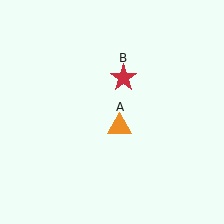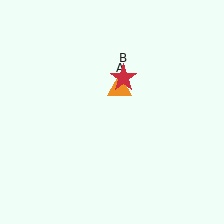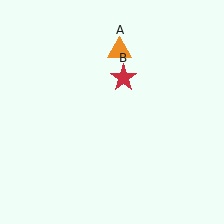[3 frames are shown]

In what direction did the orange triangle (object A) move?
The orange triangle (object A) moved up.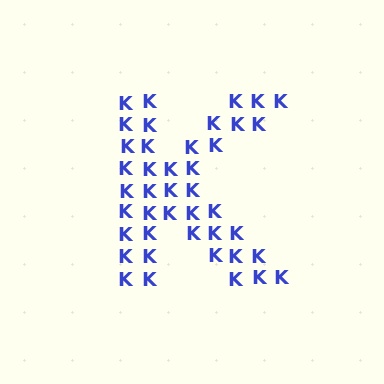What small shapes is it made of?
It is made of small letter K's.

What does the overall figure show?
The overall figure shows the letter K.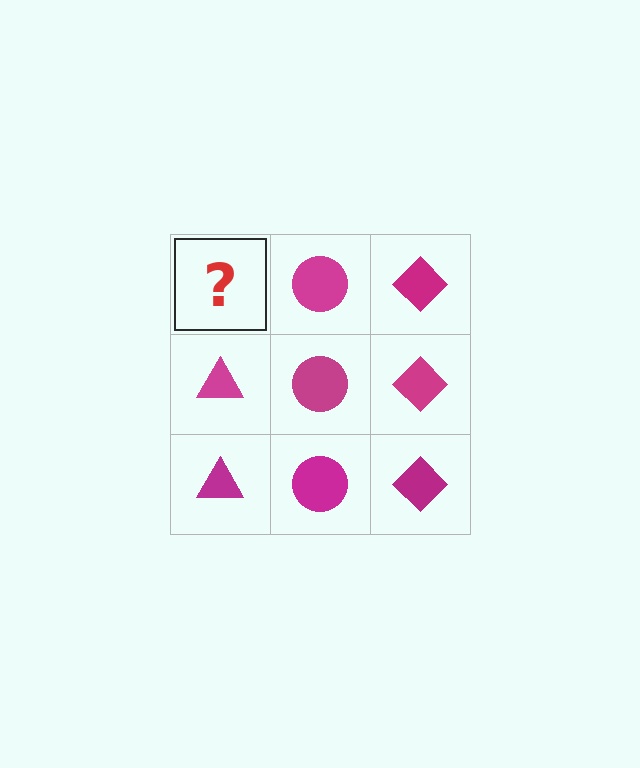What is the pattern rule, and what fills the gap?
The rule is that each column has a consistent shape. The gap should be filled with a magenta triangle.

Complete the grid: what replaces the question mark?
The question mark should be replaced with a magenta triangle.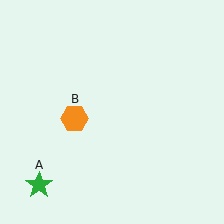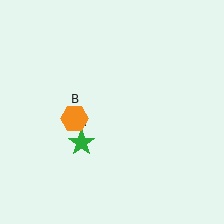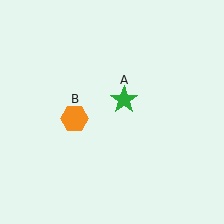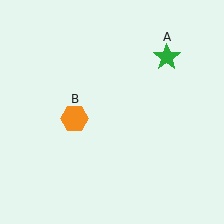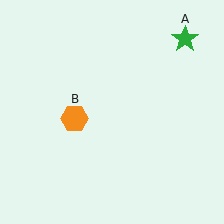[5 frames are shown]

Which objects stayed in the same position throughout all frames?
Orange hexagon (object B) remained stationary.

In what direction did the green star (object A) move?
The green star (object A) moved up and to the right.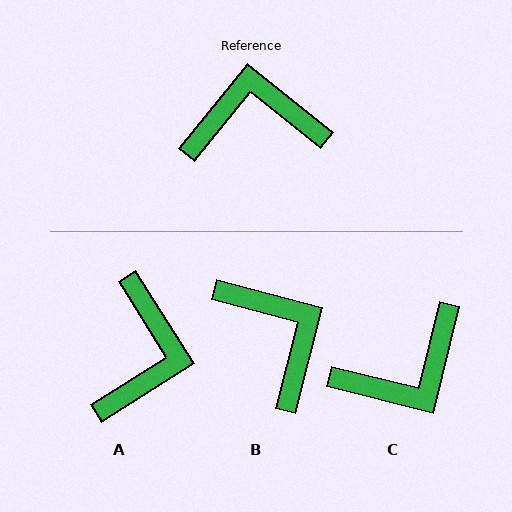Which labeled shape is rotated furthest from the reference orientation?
C, about 155 degrees away.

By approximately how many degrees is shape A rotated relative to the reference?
Approximately 109 degrees clockwise.